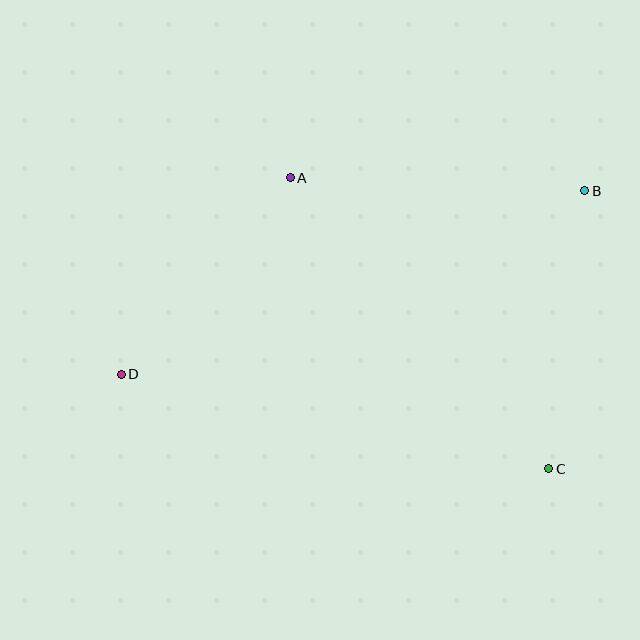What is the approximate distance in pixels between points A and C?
The distance between A and C is approximately 389 pixels.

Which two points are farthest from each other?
Points B and D are farthest from each other.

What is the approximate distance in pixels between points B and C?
The distance between B and C is approximately 280 pixels.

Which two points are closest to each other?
Points A and D are closest to each other.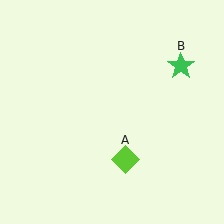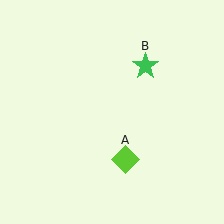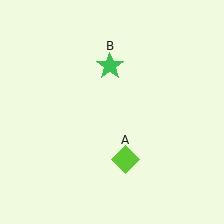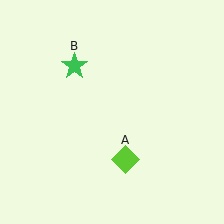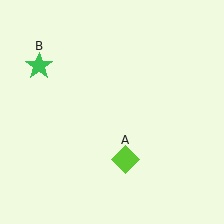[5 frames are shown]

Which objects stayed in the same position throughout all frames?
Lime diamond (object A) remained stationary.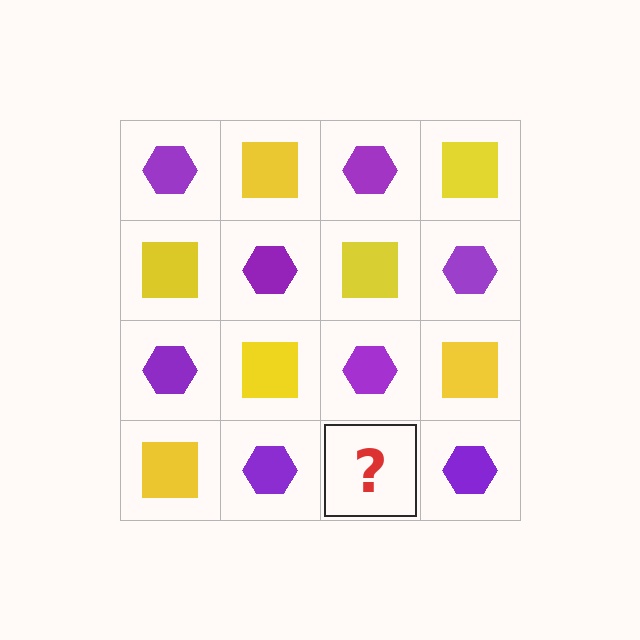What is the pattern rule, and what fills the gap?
The rule is that it alternates purple hexagon and yellow square in a checkerboard pattern. The gap should be filled with a yellow square.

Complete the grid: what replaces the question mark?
The question mark should be replaced with a yellow square.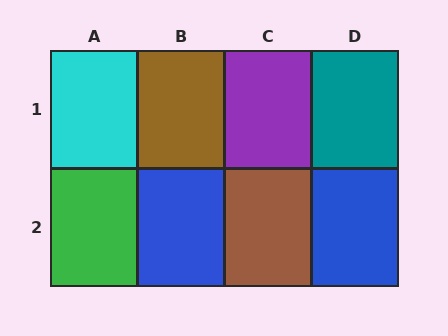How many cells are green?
1 cell is green.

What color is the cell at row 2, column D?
Blue.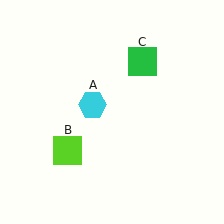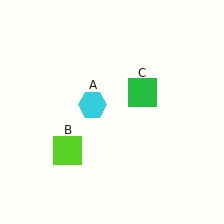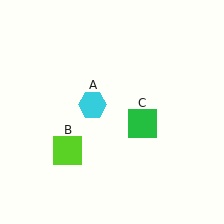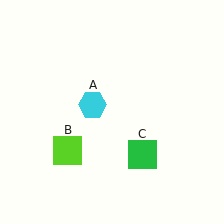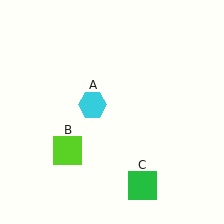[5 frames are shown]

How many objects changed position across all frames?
1 object changed position: green square (object C).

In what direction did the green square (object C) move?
The green square (object C) moved down.